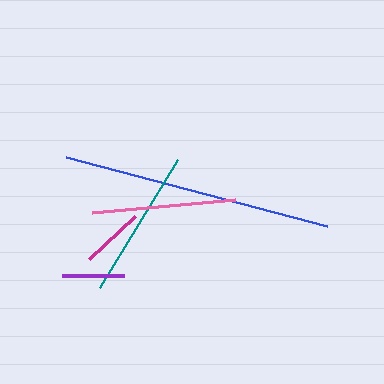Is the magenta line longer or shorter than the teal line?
The teal line is longer than the magenta line.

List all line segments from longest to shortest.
From longest to shortest: blue, teal, pink, magenta, purple.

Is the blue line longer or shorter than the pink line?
The blue line is longer than the pink line.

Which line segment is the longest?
The blue line is the longest at approximately 270 pixels.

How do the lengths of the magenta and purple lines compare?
The magenta and purple lines are approximately the same length.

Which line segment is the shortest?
The purple line is the shortest at approximately 62 pixels.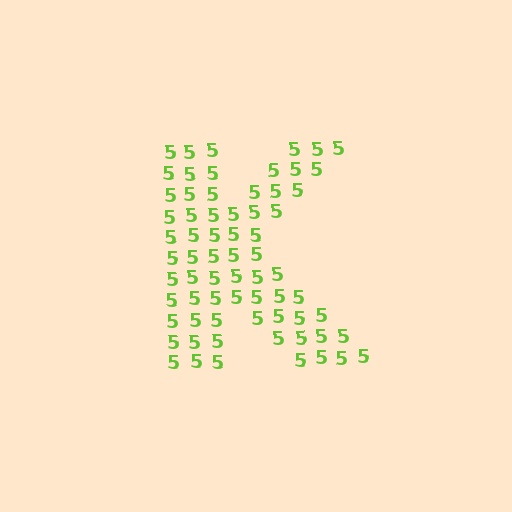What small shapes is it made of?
It is made of small digit 5's.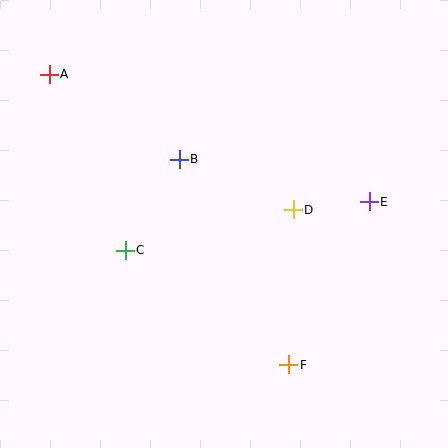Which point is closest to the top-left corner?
Point A is closest to the top-left corner.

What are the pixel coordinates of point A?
Point A is at (49, 74).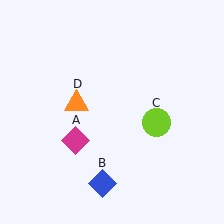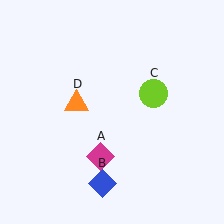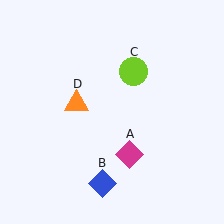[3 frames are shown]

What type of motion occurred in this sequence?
The magenta diamond (object A), lime circle (object C) rotated counterclockwise around the center of the scene.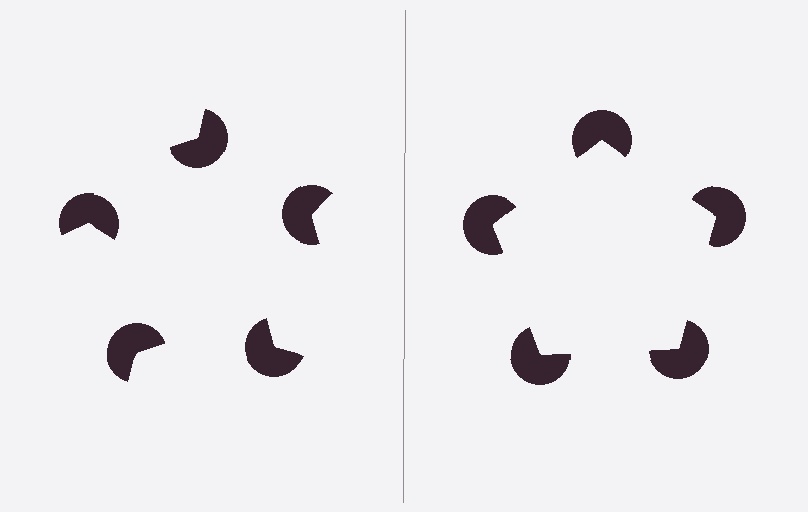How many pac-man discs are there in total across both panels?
10 — 5 on each side.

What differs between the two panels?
The pac-man discs are positioned identically on both sides; only the wedge orientations differ. On the right they align to a pentagon; on the left they are misaligned.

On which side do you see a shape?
An illusory pentagon appears on the right side. On the left side the wedge cuts are rotated, so no coherent shape forms.